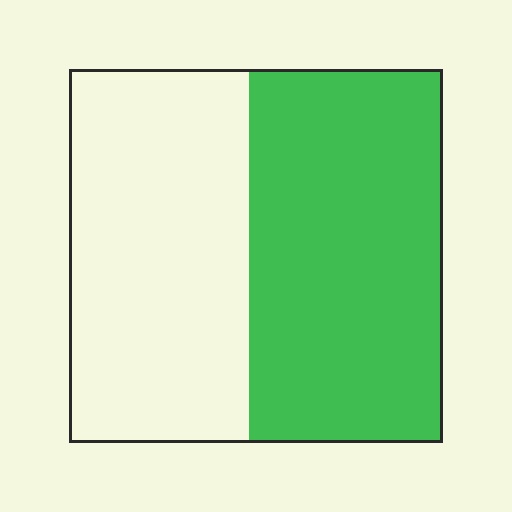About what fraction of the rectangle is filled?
About one half (1/2).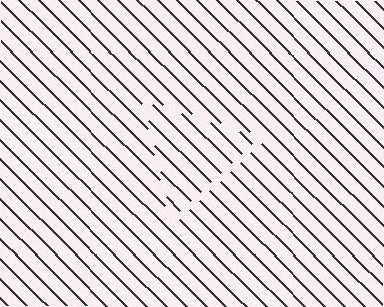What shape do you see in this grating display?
An illusory triangle. The interior of the shape contains the same grating, shifted by half a period — the contour is defined by the phase discontinuity where line-ends from the inner and outer gratings abut.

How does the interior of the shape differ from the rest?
The interior of the shape contains the same grating, shifted by half a period — the contour is defined by the phase discontinuity where line-ends from the inner and outer gratings abut.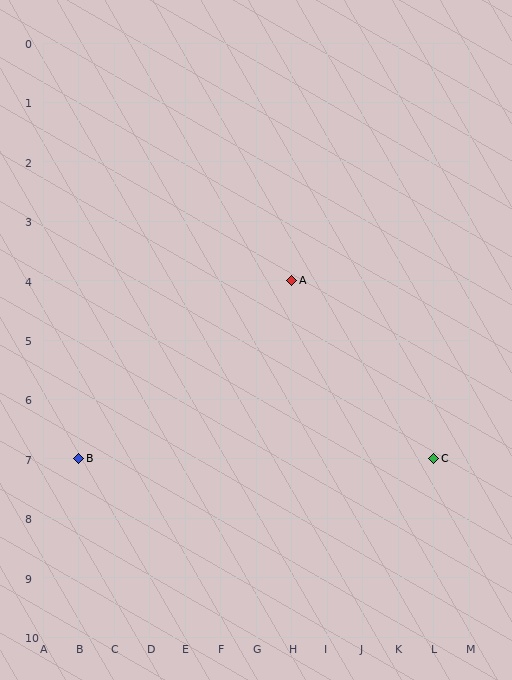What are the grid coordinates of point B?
Point B is at grid coordinates (B, 7).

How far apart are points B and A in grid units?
Points B and A are 6 columns and 3 rows apart (about 6.7 grid units diagonally).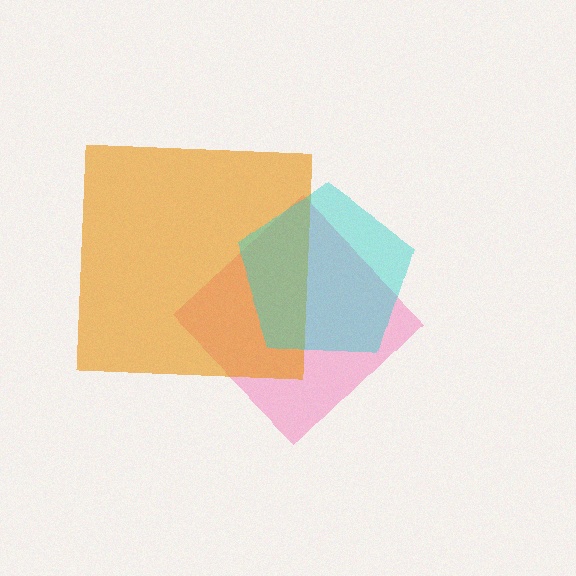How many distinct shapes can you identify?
There are 3 distinct shapes: a pink diamond, an orange square, a cyan pentagon.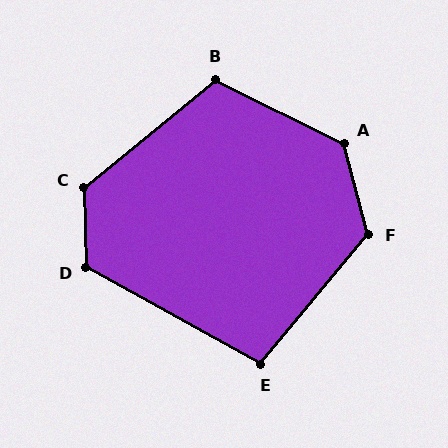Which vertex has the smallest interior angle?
E, at approximately 101 degrees.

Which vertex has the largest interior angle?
A, at approximately 131 degrees.